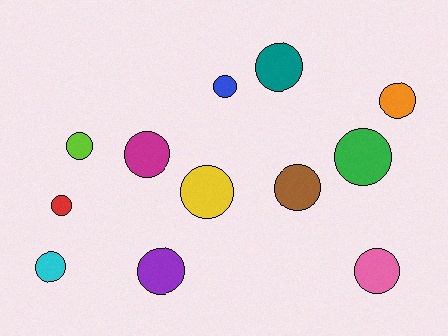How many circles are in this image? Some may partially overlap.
There are 12 circles.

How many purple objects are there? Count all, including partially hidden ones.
There is 1 purple object.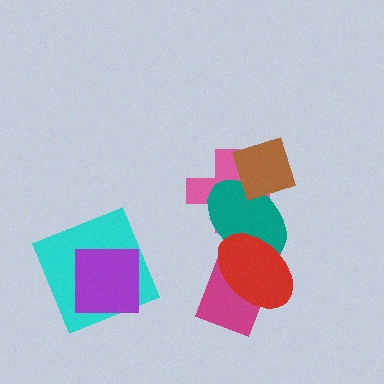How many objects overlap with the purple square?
1 object overlaps with the purple square.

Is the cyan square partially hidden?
Yes, it is partially covered by another shape.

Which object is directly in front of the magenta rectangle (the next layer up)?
The teal ellipse is directly in front of the magenta rectangle.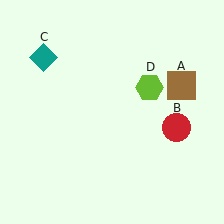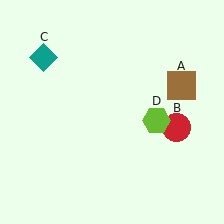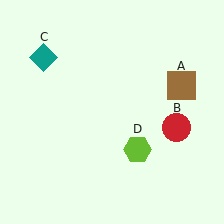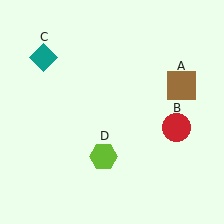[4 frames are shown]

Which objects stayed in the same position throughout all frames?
Brown square (object A) and red circle (object B) and teal diamond (object C) remained stationary.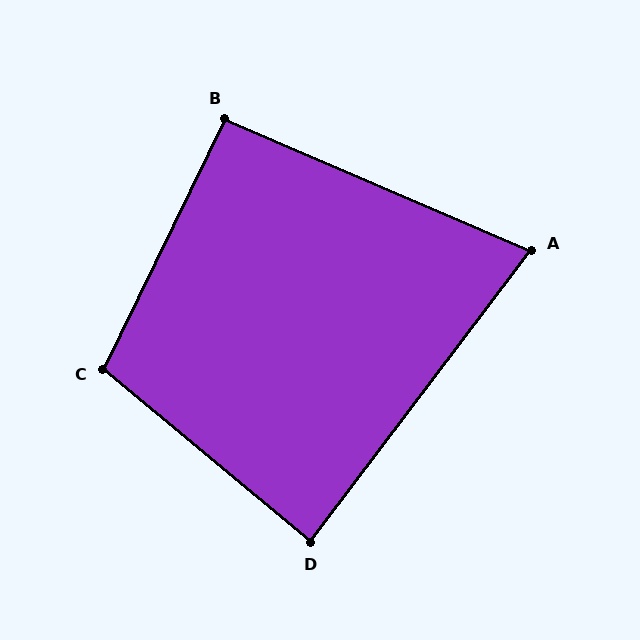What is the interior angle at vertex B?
Approximately 93 degrees (approximately right).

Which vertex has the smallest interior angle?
A, at approximately 76 degrees.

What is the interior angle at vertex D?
Approximately 87 degrees (approximately right).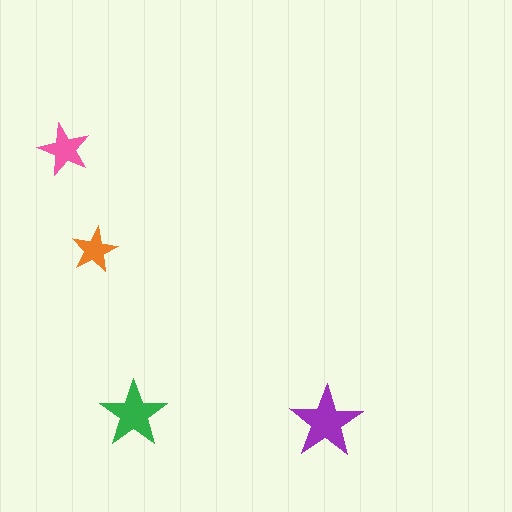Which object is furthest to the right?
The purple star is rightmost.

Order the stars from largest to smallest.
the purple one, the green one, the pink one, the orange one.